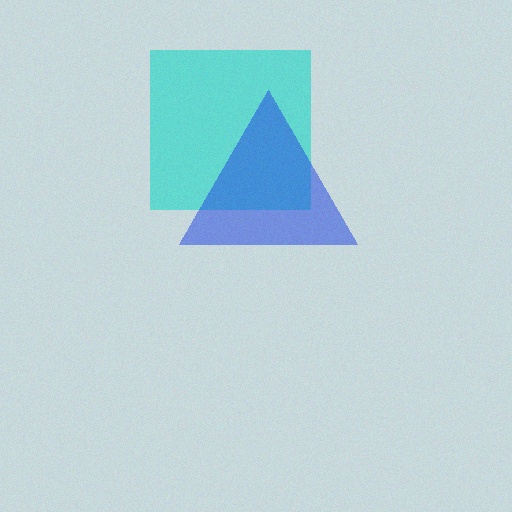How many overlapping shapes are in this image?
There are 2 overlapping shapes in the image.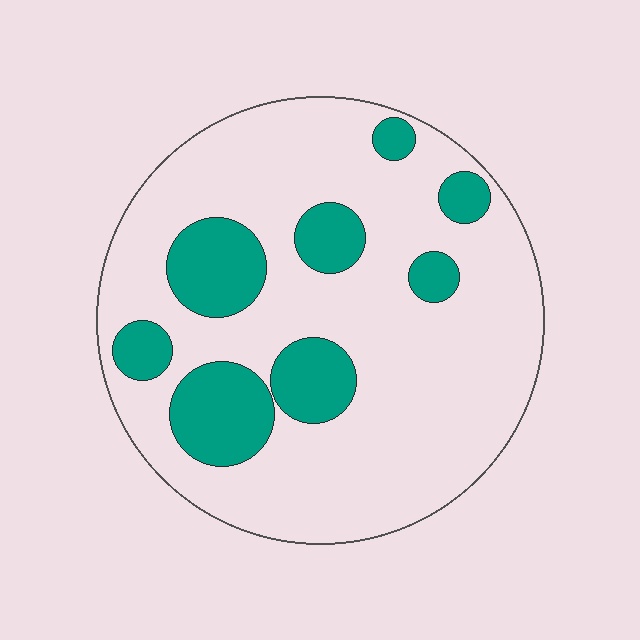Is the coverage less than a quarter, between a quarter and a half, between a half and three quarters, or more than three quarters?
Less than a quarter.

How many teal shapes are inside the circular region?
8.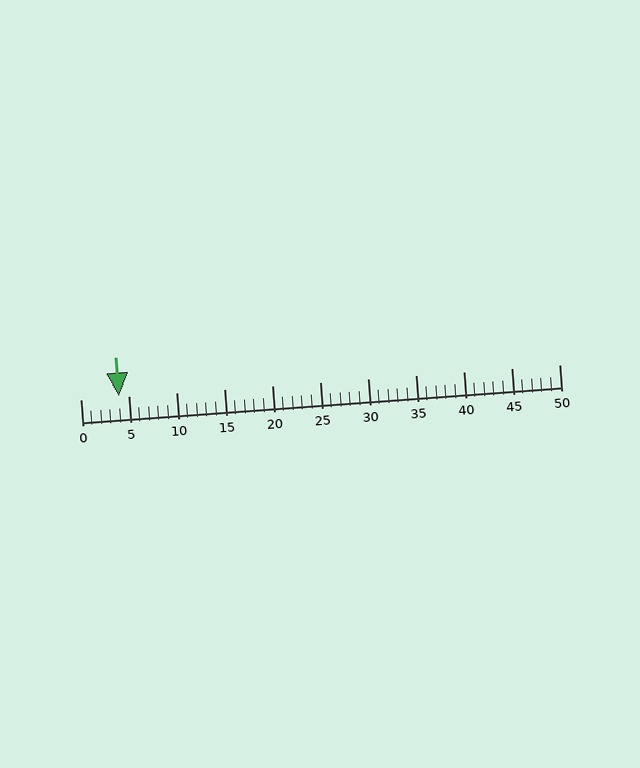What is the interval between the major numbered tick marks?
The major tick marks are spaced 5 units apart.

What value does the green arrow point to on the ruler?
The green arrow points to approximately 4.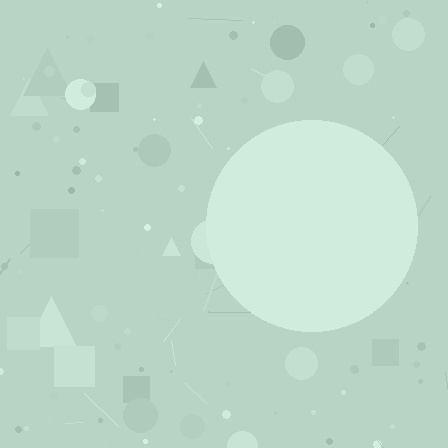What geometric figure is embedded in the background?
A circle is embedded in the background.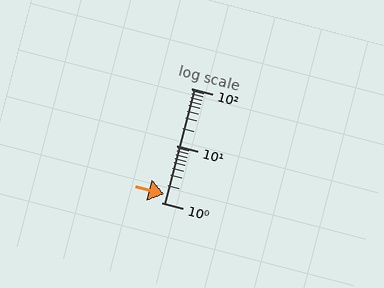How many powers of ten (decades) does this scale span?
The scale spans 2 decades, from 1 to 100.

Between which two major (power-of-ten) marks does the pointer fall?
The pointer is between 1 and 10.